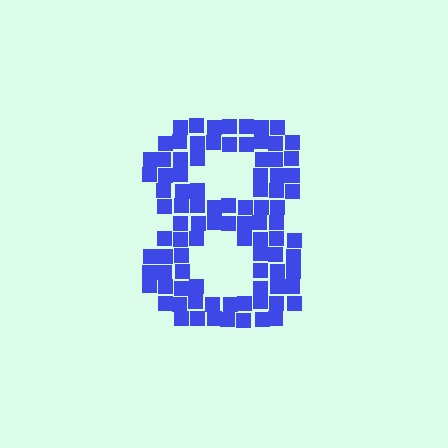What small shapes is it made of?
It is made of small squares.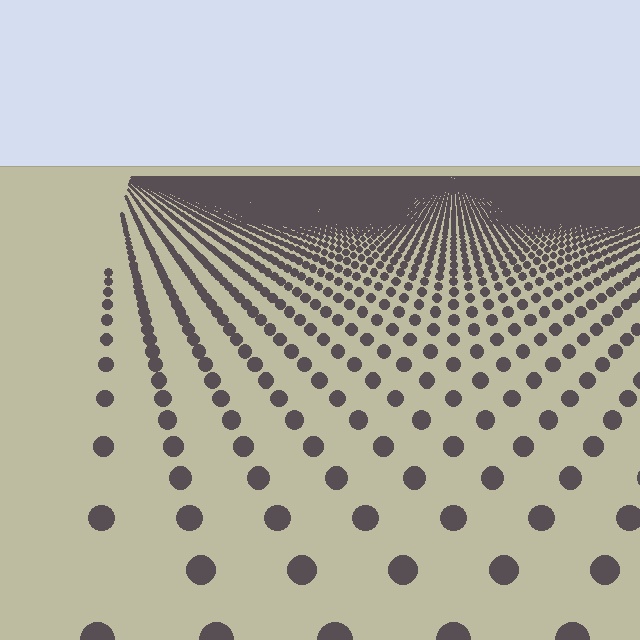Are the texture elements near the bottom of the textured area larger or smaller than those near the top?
Larger. Near the bottom, elements are closer to the viewer and appear at a bigger on-screen size.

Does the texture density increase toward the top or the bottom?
Density increases toward the top.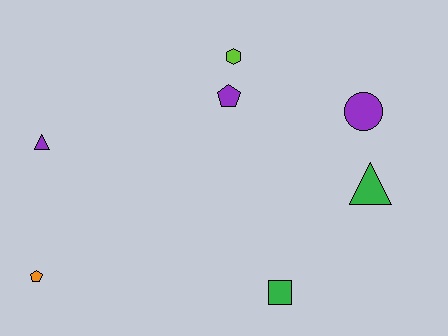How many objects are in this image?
There are 7 objects.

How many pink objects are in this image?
There are no pink objects.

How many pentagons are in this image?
There are 2 pentagons.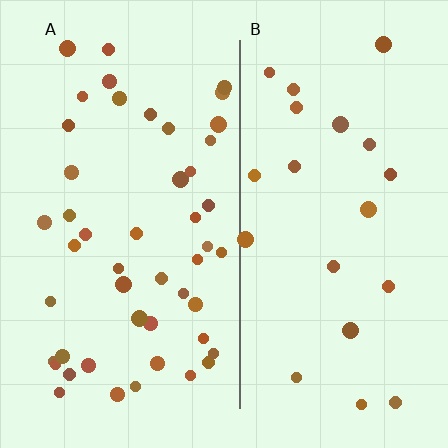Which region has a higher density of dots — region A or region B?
A (the left).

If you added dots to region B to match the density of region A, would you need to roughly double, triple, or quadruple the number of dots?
Approximately double.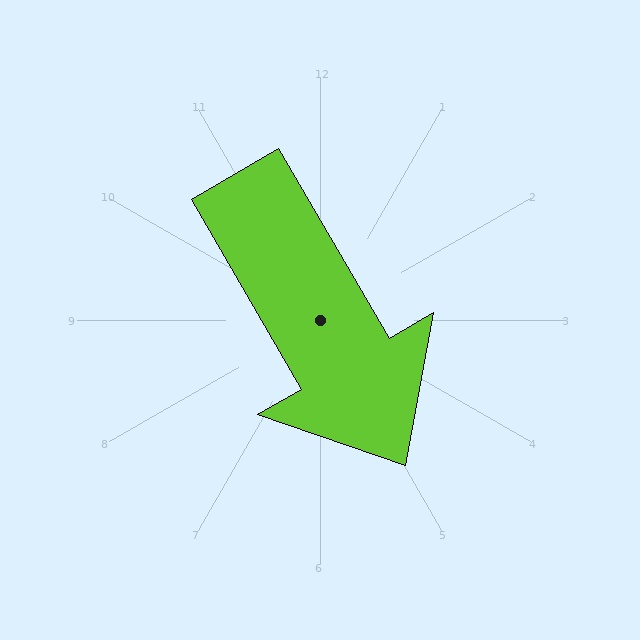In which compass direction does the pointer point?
Southeast.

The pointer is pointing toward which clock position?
Roughly 5 o'clock.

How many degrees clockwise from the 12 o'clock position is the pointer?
Approximately 150 degrees.